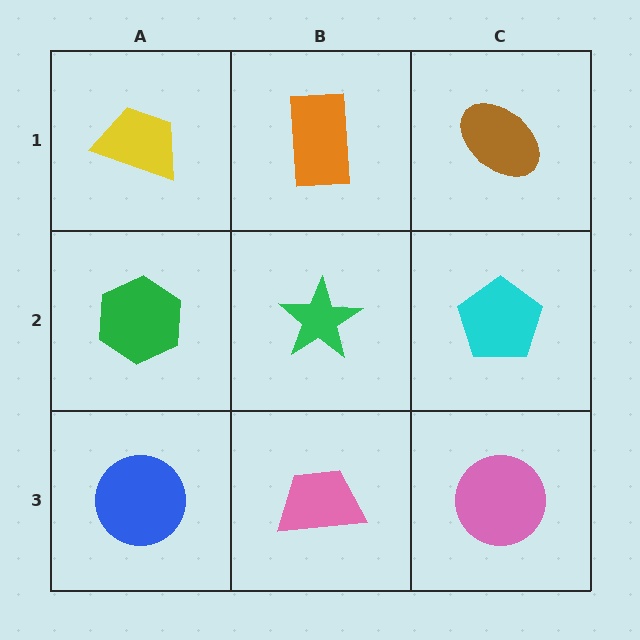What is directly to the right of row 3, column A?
A pink trapezoid.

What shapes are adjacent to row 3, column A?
A green hexagon (row 2, column A), a pink trapezoid (row 3, column B).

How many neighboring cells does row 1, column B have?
3.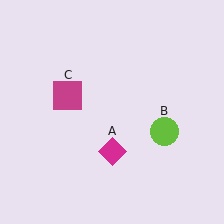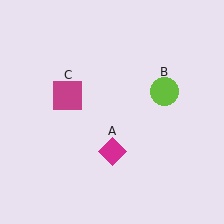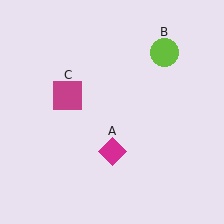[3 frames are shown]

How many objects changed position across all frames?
1 object changed position: lime circle (object B).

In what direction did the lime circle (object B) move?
The lime circle (object B) moved up.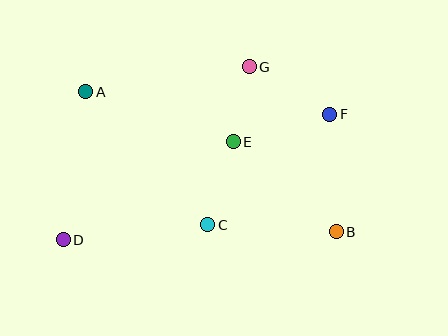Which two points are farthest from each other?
Points D and F are farthest from each other.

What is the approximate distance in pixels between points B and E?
The distance between B and E is approximately 137 pixels.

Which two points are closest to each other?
Points E and G are closest to each other.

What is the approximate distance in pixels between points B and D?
The distance between B and D is approximately 273 pixels.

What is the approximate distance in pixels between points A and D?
The distance between A and D is approximately 150 pixels.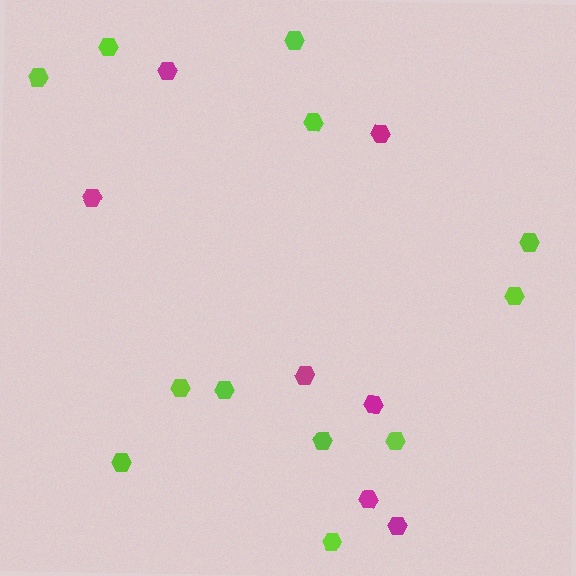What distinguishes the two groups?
There are 2 groups: one group of lime hexagons (12) and one group of magenta hexagons (7).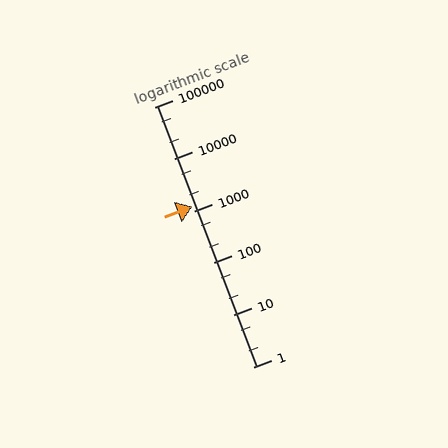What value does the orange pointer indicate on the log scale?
The pointer indicates approximately 1200.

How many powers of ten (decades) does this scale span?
The scale spans 5 decades, from 1 to 100000.